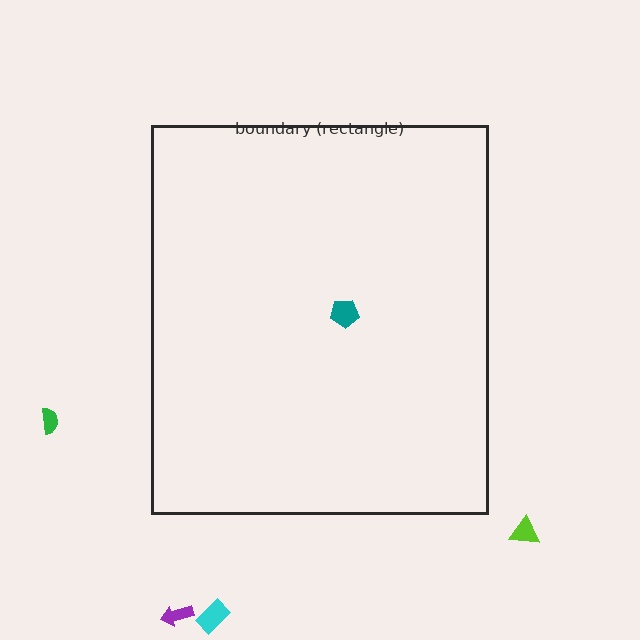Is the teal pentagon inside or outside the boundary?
Inside.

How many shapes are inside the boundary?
1 inside, 4 outside.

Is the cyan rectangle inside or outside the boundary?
Outside.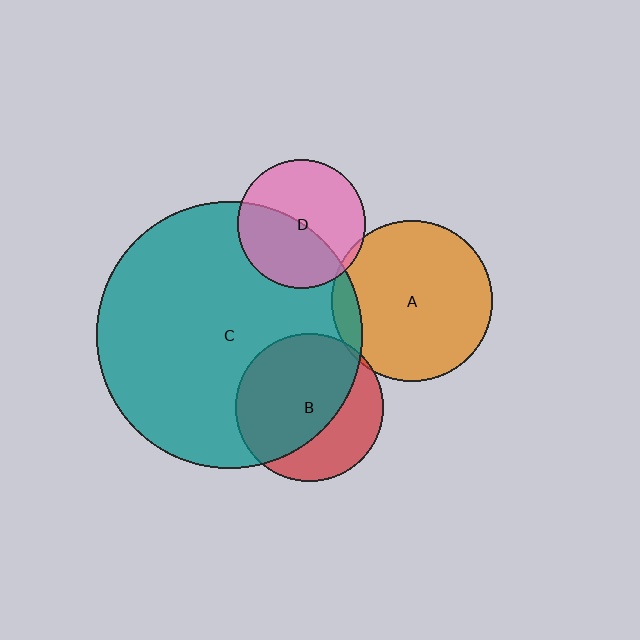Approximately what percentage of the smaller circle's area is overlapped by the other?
Approximately 65%.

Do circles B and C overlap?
Yes.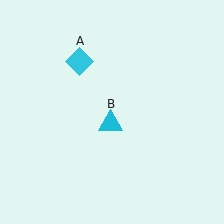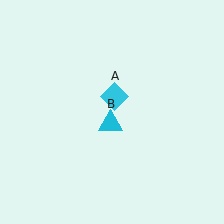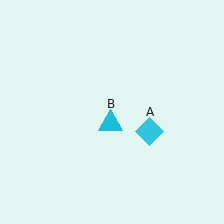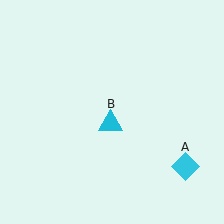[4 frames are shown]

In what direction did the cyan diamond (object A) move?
The cyan diamond (object A) moved down and to the right.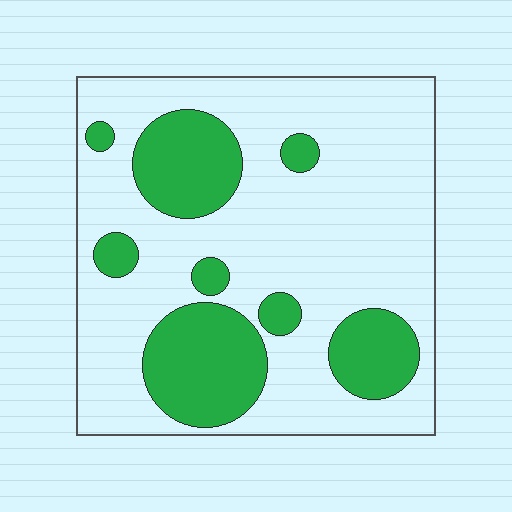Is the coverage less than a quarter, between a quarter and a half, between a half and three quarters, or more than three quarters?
Between a quarter and a half.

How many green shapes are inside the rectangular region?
8.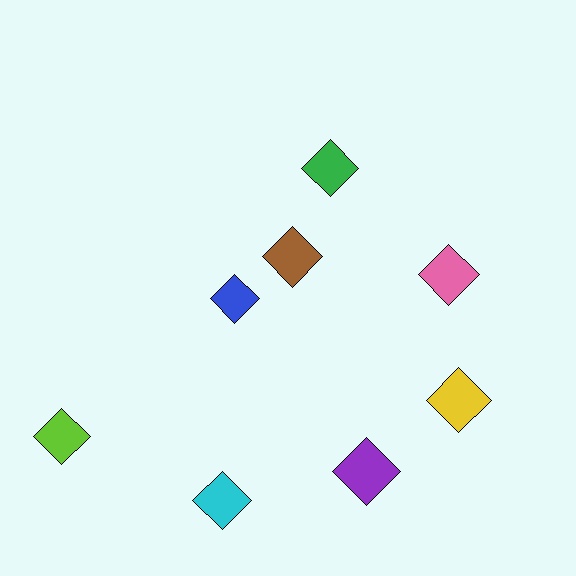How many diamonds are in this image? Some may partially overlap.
There are 8 diamonds.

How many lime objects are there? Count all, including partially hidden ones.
There is 1 lime object.